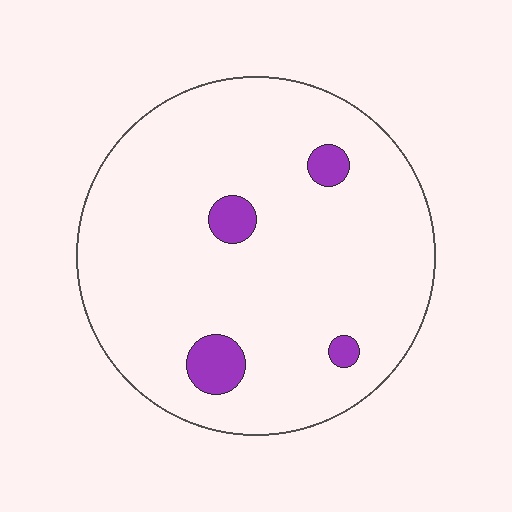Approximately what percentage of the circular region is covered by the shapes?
Approximately 5%.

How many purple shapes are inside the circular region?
4.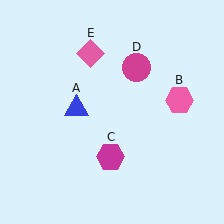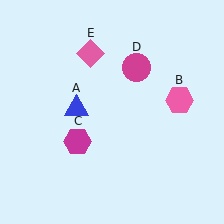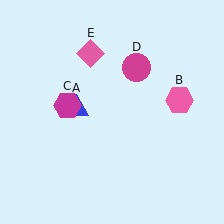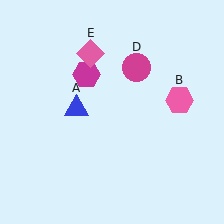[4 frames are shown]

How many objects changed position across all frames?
1 object changed position: magenta hexagon (object C).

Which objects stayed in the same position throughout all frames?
Blue triangle (object A) and pink hexagon (object B) and magenta circle (object D) and pink diamond (object E) remained stationary.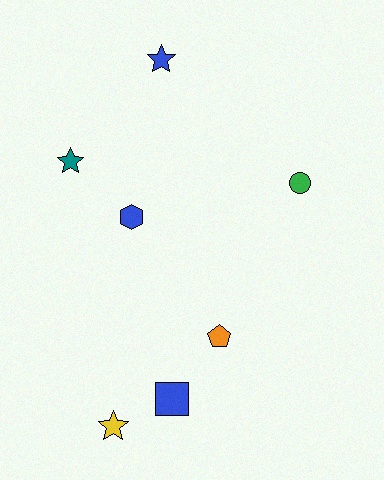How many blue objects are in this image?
There are 3 blue objects.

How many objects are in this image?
There are 7 objects.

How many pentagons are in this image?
There is 1 pentagon.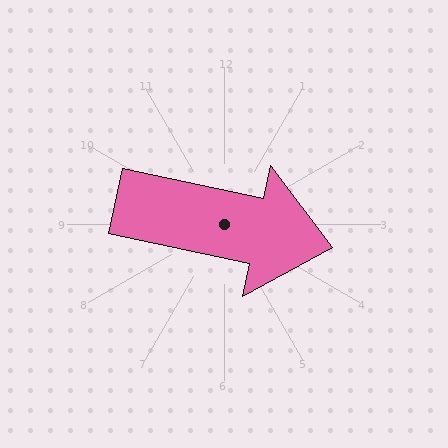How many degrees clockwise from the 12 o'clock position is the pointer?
Approximately 102 degrees.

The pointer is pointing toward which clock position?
Roughly 3 o'clock.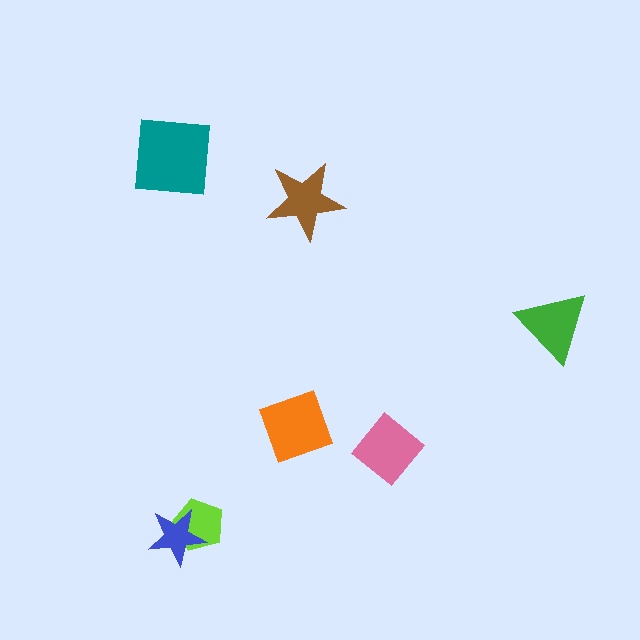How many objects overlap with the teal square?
0 objects overlap with the teal square.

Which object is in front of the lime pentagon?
The blue star is in front of the lime pentagon.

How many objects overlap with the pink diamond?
0 objects overlap with the pink diamond.